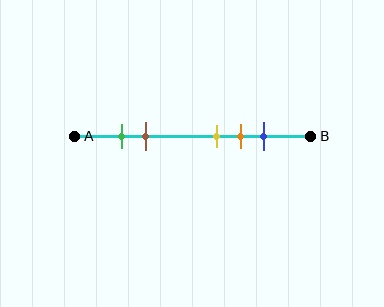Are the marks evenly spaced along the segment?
No, the marks are not evenly spaced.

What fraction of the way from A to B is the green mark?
The green mark is approximately 20% (0.2) of the way from A to B.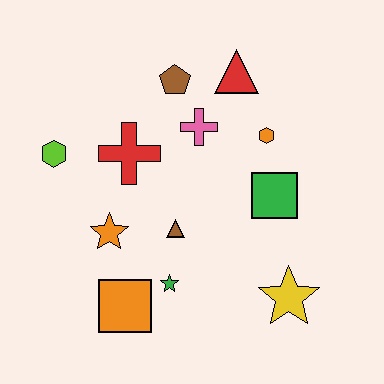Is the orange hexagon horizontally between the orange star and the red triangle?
No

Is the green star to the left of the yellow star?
Yes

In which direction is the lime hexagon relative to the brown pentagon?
The lime hexagon is to the left of the brown pentagon.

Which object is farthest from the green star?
The red triangle is farthest from the green star.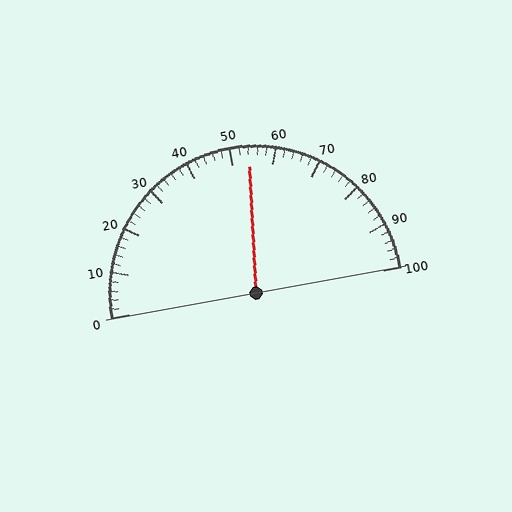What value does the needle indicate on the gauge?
The needle indicates approximately 54.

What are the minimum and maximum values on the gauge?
The gauge ranges from 0 to 100.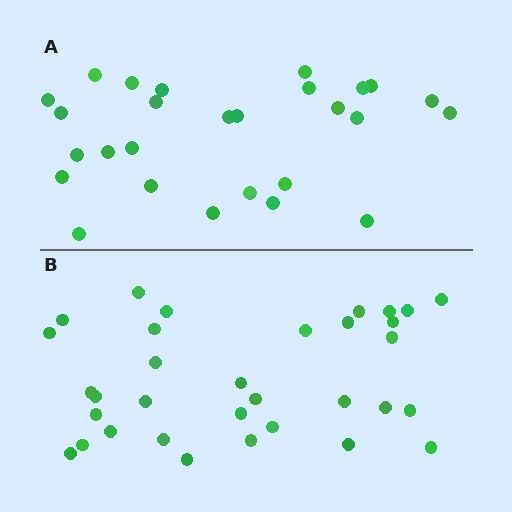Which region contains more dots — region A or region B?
Region B (the bottom region) has more dots.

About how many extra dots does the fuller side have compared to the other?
Region B has about 6 more dots than region A.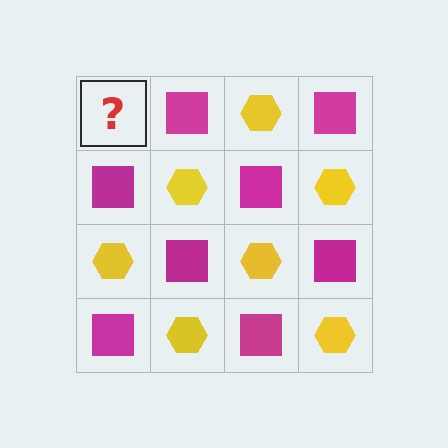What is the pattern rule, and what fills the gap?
The rule is that it alternates yellow hexagon and magenta square in a checkerboard pattern. The gap should be filled with a yellow hexagon.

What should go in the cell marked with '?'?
The missing cell should contain a yellow hexagon.